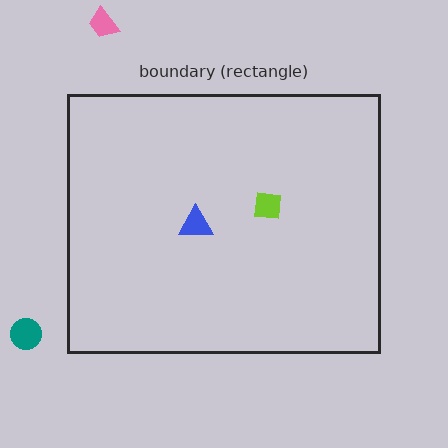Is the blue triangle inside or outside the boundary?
Inside.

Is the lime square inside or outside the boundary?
Inside.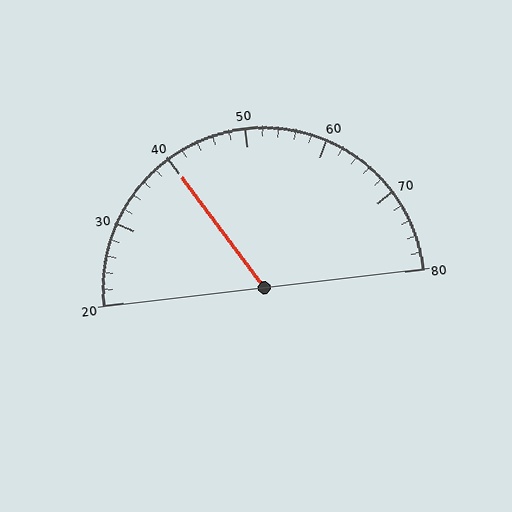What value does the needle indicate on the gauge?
The needle indicates approximately 40.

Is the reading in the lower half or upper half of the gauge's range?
The reading is in the lower half of the range (20 to 80).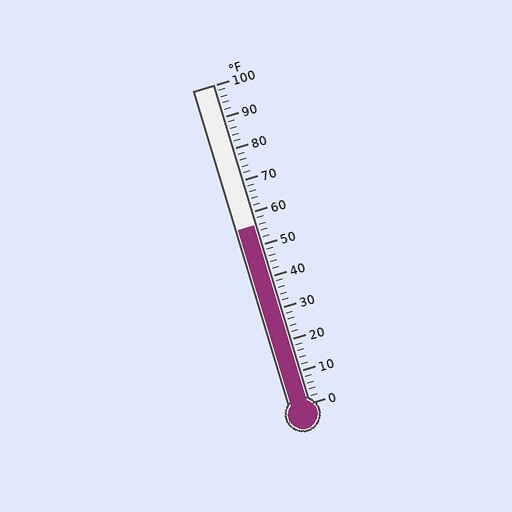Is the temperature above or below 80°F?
The temperature is below 80°F.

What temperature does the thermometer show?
The thermometer shows approximately 56°F.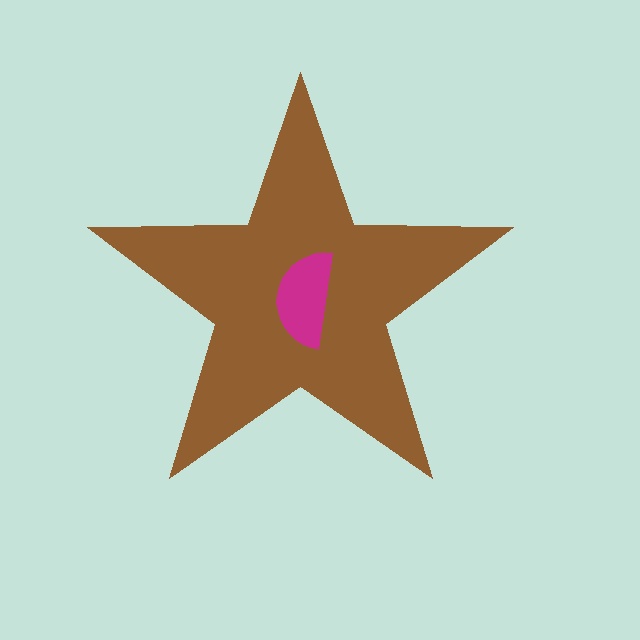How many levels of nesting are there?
2.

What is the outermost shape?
The brown star.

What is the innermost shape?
The magenta semicircle.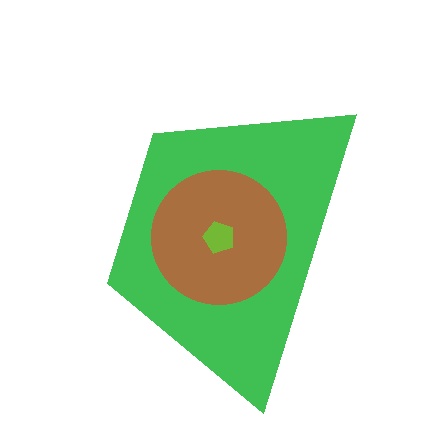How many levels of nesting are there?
3.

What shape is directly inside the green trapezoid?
The brown circle.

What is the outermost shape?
The green trapezoid.